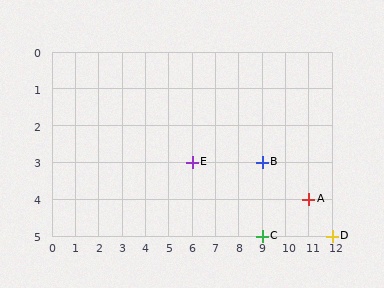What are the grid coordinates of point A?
Point A is at grid coordinates (11, 4).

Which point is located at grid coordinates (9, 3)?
Point B is at (9, 3).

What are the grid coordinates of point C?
Point C is at grid coordinates (9, 5).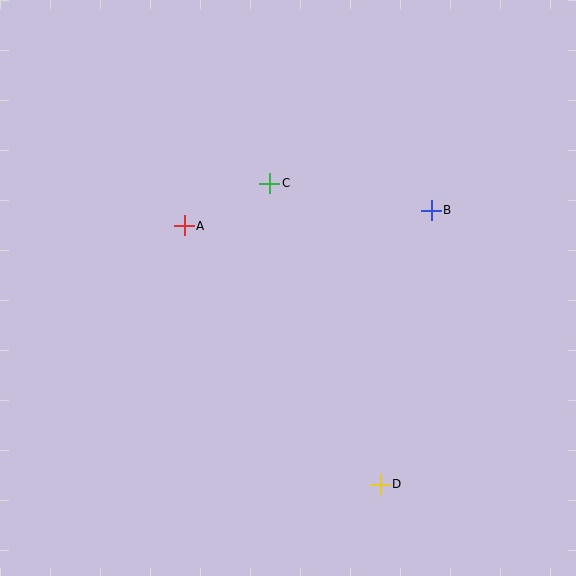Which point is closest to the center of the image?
Point C at (270, 183) is closest to the center.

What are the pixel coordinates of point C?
Point C is at (270, 183).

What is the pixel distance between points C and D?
The distance between C and D is 321 pixels.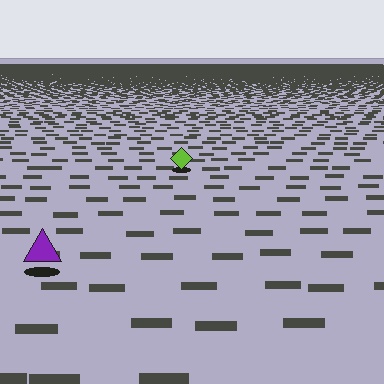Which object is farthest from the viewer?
The lime diamond is farthest from the viewer. It appears smaller and the ground texture around it is denser.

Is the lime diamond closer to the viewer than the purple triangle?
No. The purple triangle is closer — you can tell from the texture gradient: the ground texture is coarser near it.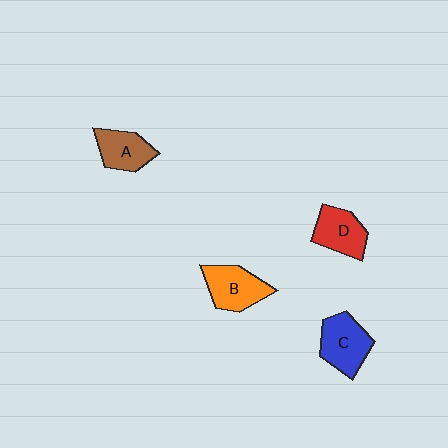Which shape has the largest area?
Shape C (blue).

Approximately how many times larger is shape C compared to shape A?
Approximately 1.2 times.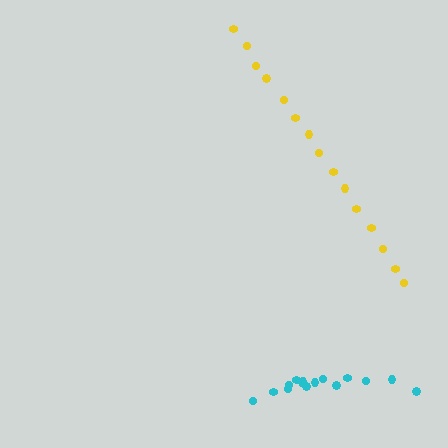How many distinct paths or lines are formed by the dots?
There are 2 distinct paths.